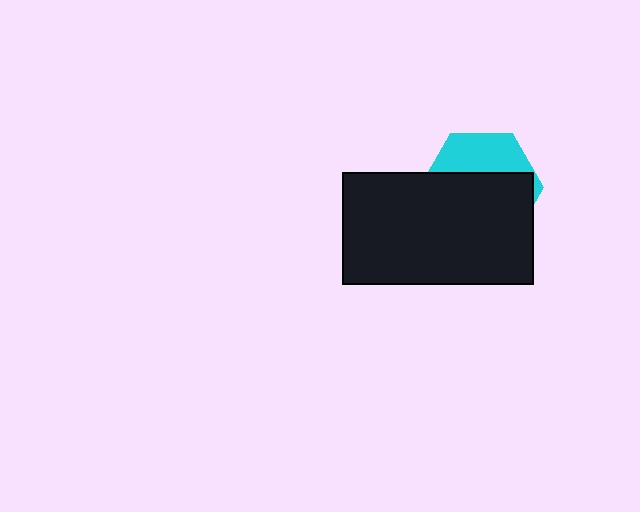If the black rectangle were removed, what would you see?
You would see the complete cyan hexagon.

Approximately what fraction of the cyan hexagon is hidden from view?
Roughly 66% of the cyan hexagon is hidden behind the black rectangle.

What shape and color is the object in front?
The object in front is a black rectangle.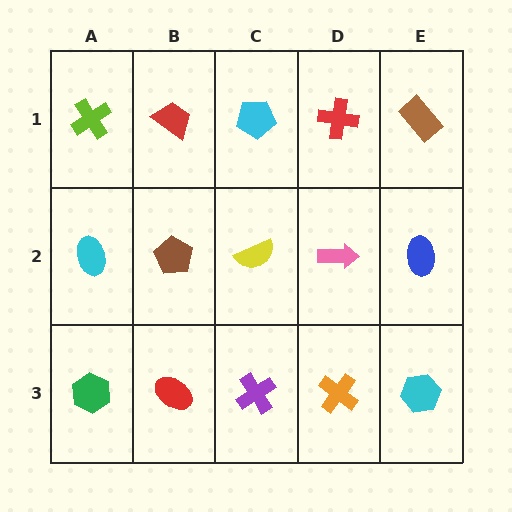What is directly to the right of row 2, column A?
A brown pentagon.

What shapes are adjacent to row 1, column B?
A brown pentagon (row 2, column B), a lime cross (row 1, column A), a cyan pentagon (row 1, column C).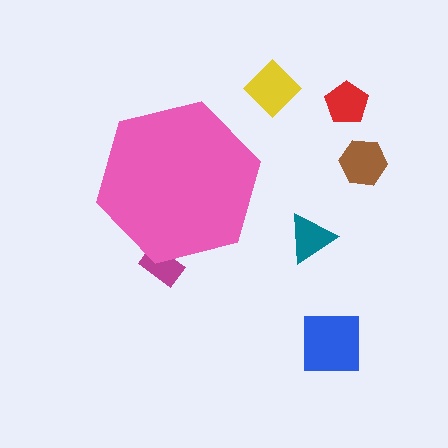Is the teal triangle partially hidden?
No, the teal triangle is fully visible.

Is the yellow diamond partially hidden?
No, the yellow diamond is fully visible.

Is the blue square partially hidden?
No, the blue square is fully visible.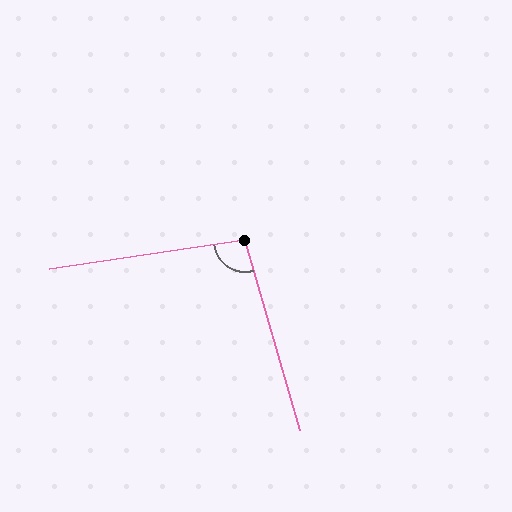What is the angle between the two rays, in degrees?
Approximately 98 degrees.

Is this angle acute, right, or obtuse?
It is obtuse.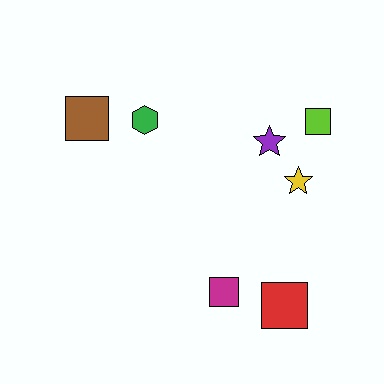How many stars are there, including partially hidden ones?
There are 2 stars.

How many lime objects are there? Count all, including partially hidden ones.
There is 1 lime object.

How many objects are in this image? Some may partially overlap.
There are 7 objects.